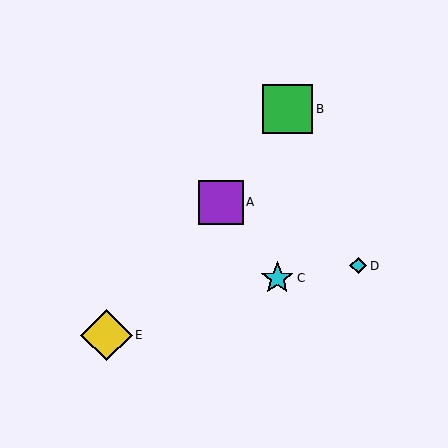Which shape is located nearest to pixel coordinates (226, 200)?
The purple square (labeled A) at (221, 202) is nearest to that location.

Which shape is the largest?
The yellow diamond (labeled E) is the largest.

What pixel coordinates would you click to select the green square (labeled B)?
Click at (288, 109) to select the green square B.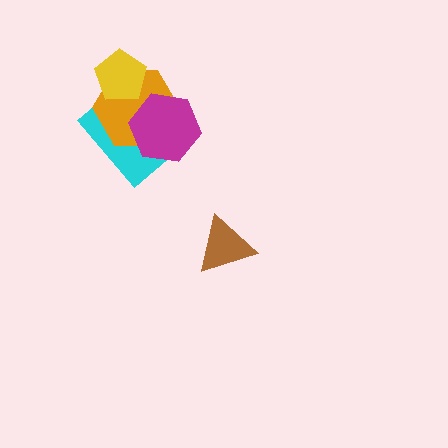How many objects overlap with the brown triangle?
0 objects overlap with the brown triangle.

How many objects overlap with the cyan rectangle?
3 objects overlap with the cyan rectangle.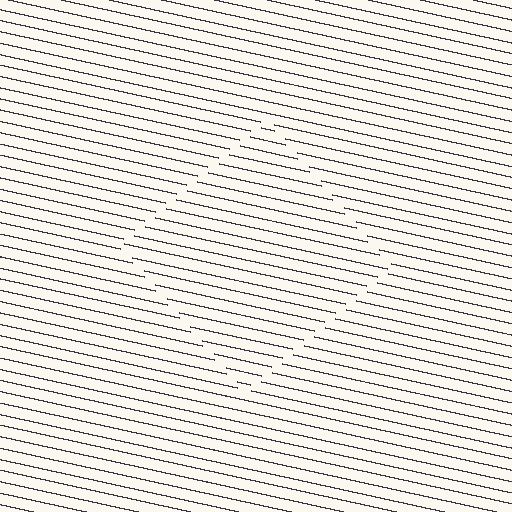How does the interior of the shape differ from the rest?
The interior of the shape contains the same grating, shifted by half a period — the contour is defined by the phase discontinuity where line-ends from the inner and outer gratings abut.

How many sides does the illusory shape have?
4 sides — the line-ends trace a square.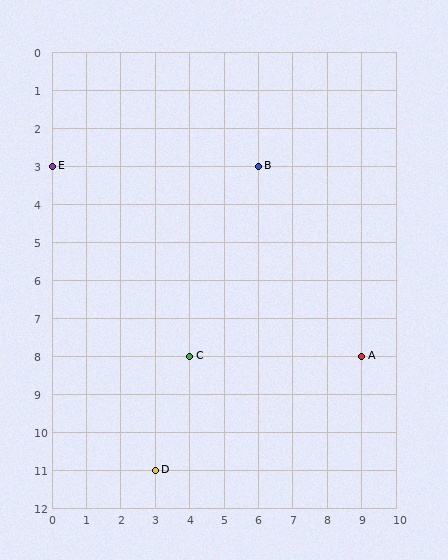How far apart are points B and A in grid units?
Points B and A are 3 columns and 5 rows apart (about 5.8 grid units diagonally).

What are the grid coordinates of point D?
Point D is at grid coordinates (3, 11).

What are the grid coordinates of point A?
Point A is at grid coordinates (9, 8).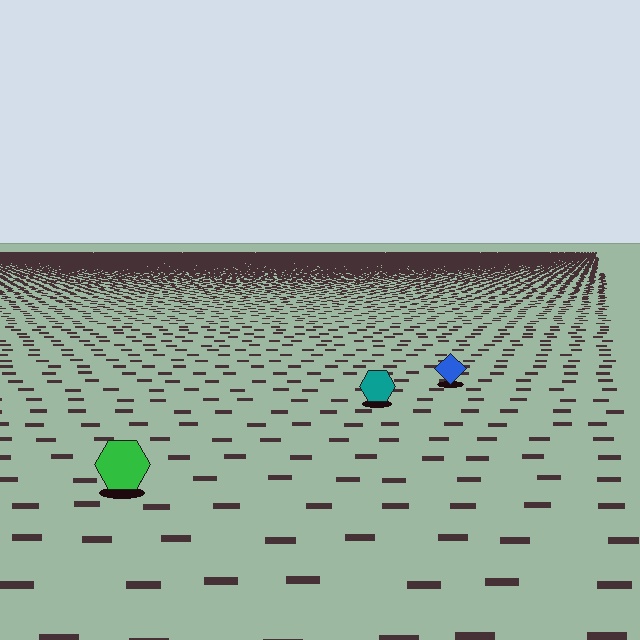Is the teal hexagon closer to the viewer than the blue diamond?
Yes. The teal hexagon is closer — you can tell from the texture gradient: the ground texture is coarser near it.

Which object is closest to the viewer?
The green hexagon is closest. The texture marks near it are larger and more spread out.